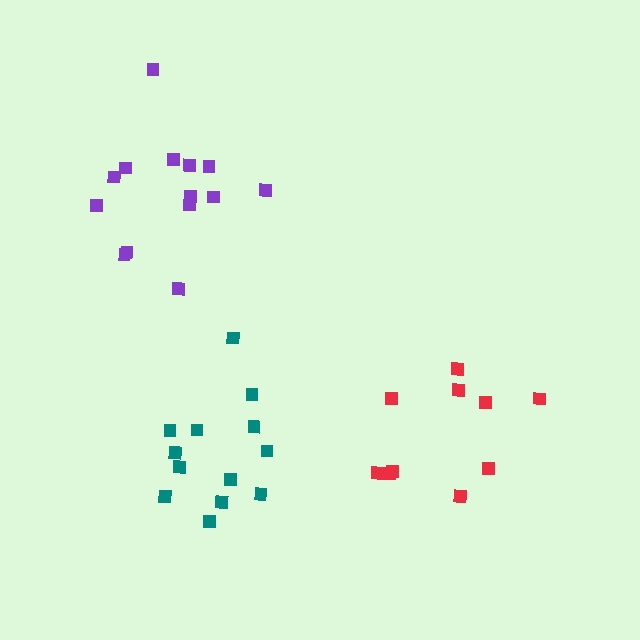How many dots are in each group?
Group 1: 13 dots, Group 2: 10 dots, Group 3: 14 dots (37 total).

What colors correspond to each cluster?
The clusters are colored: teal, red, purple.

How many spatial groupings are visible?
There are 3 spatial groupings.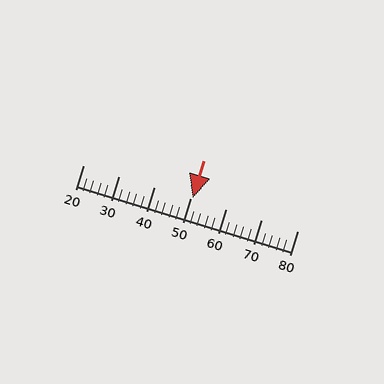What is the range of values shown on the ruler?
The ruler shows values from 20 to 80.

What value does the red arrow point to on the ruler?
The red arrow points to approximately 51.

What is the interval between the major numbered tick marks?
The major tick marks are spaced 10 units apart.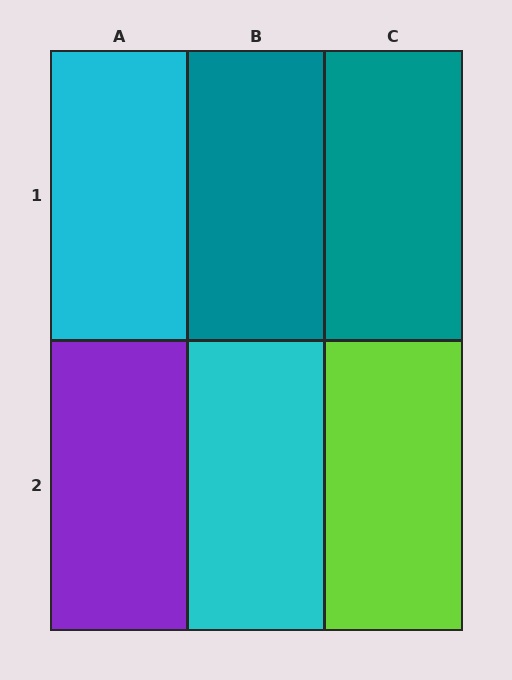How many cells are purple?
1 cell is purple.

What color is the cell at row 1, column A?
Cyan.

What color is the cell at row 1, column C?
Teal.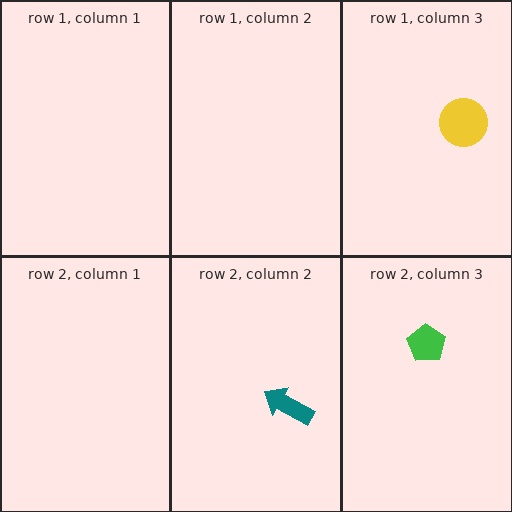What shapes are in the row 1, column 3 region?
The yellow circle.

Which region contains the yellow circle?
The row 1, column 3 region.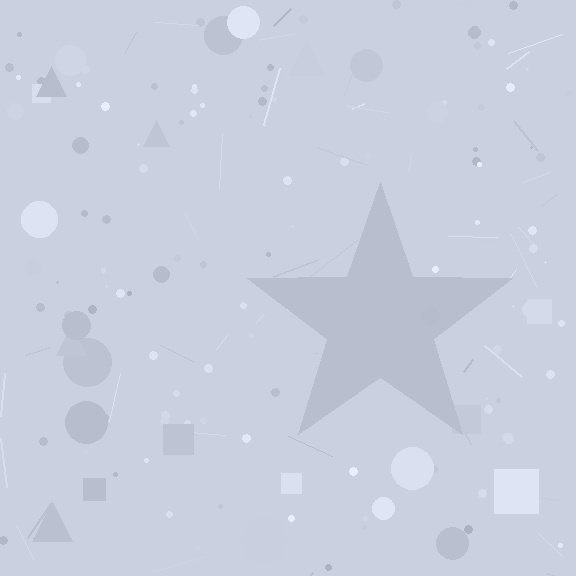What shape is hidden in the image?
A star is hidden in the image.